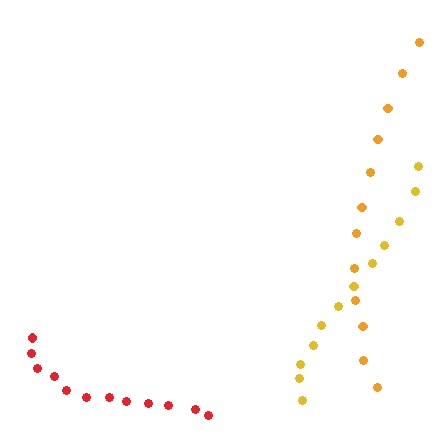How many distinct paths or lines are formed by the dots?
There are 3 distinct paths.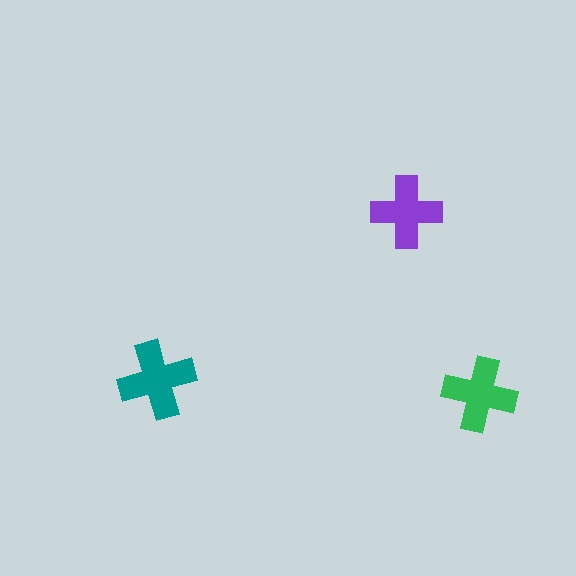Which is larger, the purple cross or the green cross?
The green one.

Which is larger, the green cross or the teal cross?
The teal one.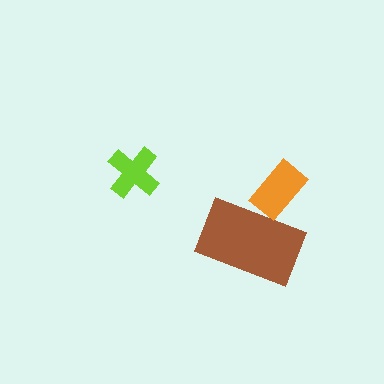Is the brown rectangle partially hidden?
Yes, it is partially covered by another shape.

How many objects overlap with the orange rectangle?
1 object overlaps with the orange rectangle.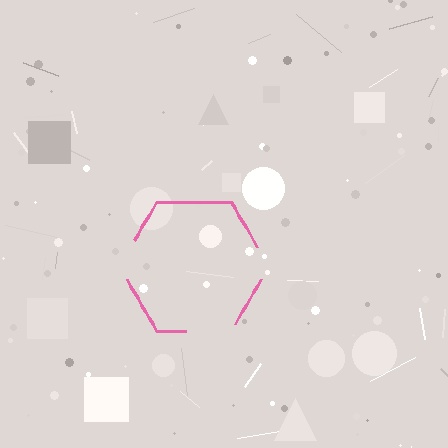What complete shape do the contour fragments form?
The contour fragments form a hexagon.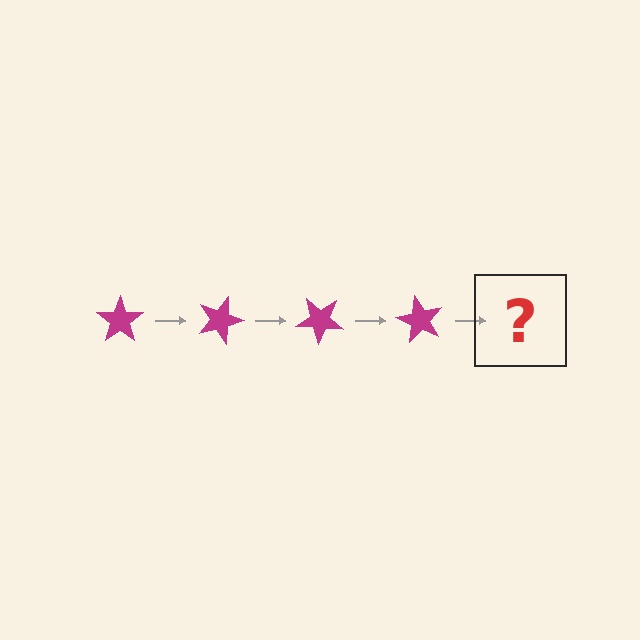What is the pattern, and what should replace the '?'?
The pattern is that the star rotates 20 degrees each step. The '?' should be a magenta star rotated 80 degrees.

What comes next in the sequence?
The next element should be a magenta star rotated 80 degrees.